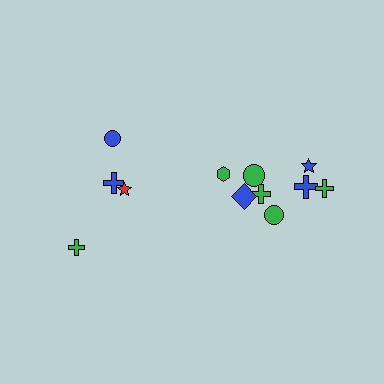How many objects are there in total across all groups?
There are 12 objects.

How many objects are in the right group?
There are 8 objects.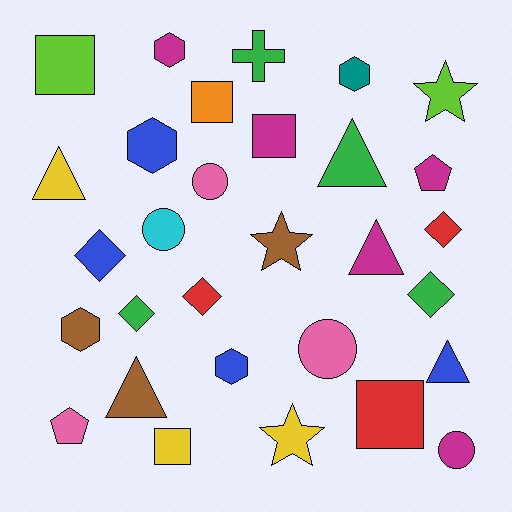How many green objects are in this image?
There are 4 green objects.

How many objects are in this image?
There are 30 objects.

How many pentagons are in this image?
There are 2 pentagons.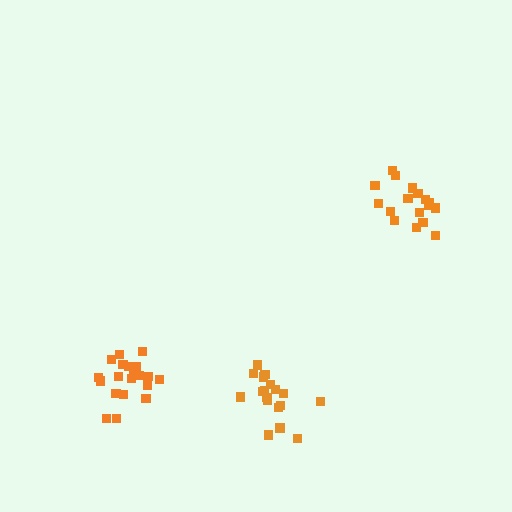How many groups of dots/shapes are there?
There are 3 groups.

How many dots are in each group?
Group 1: 18 dots, Group 2: 17 dots, Group 3: 21 dots (56 total).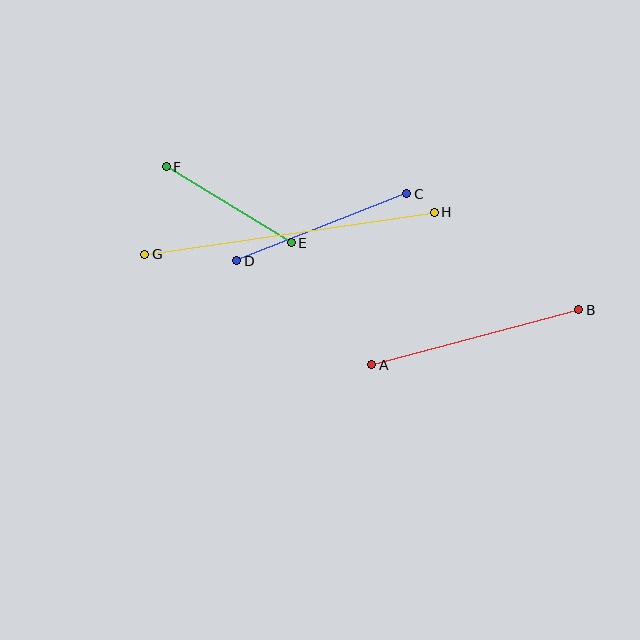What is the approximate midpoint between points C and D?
The midpoint is at approximately (322, 227) pixels.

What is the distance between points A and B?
The distance is approximately 215 pixels.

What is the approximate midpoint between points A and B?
The midpoint is at approximately (475, 337) pixels.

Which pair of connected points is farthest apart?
Points G and H are farthest apart.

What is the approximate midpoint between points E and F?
The midpoint is at approximately (229, 205) pixels.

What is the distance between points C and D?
The distance is approximately 183 pixels.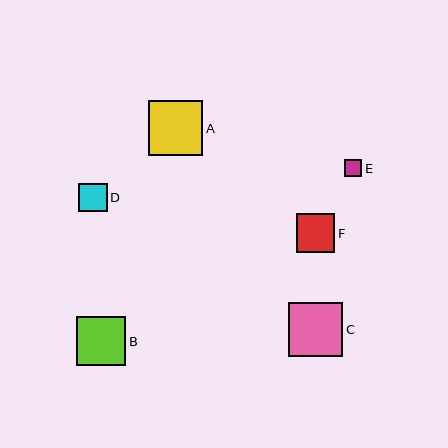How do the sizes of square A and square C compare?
Square A and square C are approximately the same size.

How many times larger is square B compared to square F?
Square B is approximately 1.3 times the size of square F.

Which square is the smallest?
Square E is the smallest with a size of approximately 17 pixels.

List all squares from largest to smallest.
From largest to smallest: A, C, B, F, D, E.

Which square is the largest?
Square A is the largest with a size of approximately 54 pixels.